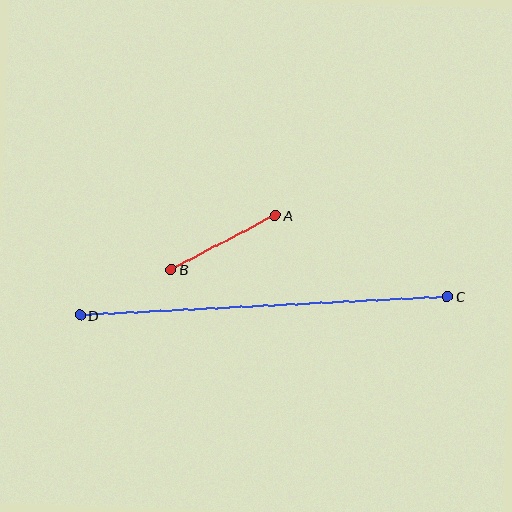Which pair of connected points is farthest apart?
Points C and D are farthest apart.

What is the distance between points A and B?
The distance is approximately 117 pixels.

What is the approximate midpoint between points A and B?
The midpoint is at approximately (223, 242) pixels.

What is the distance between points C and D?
The distance is approximately 368 pixels.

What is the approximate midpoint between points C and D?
The midpoint is at approximately (264, 306) pixels.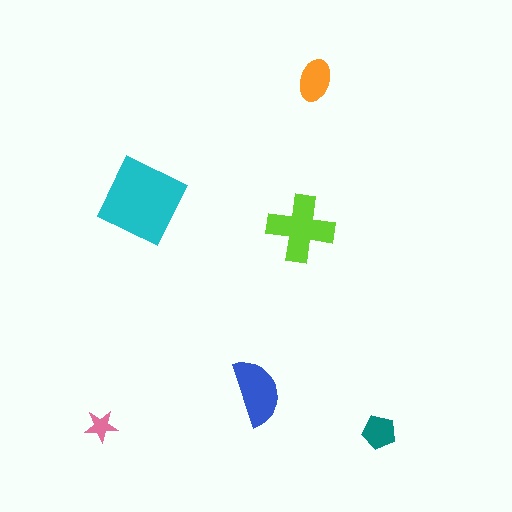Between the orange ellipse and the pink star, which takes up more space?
The orange ellipse.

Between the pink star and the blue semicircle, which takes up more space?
The blue semicircle.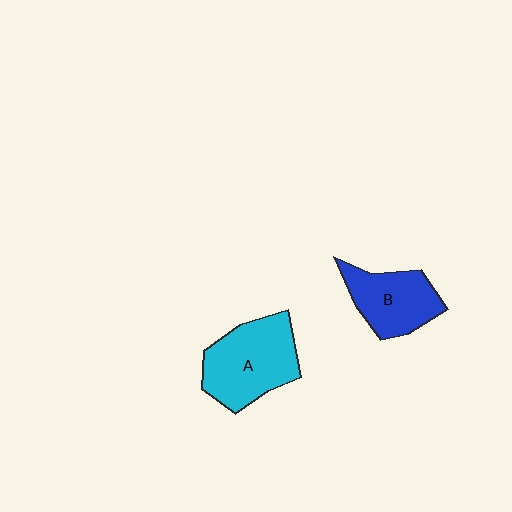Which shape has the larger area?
Shape A (cyan).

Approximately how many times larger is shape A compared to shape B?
Approximately 1.3 times.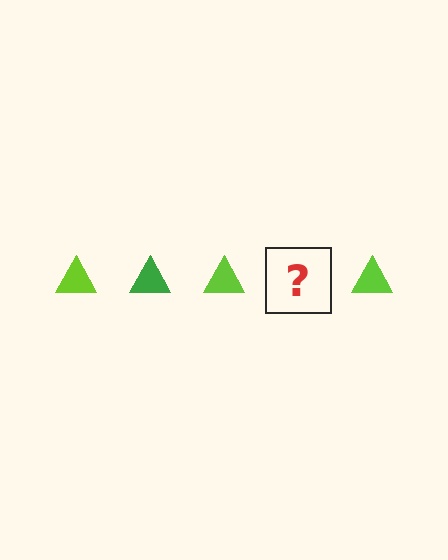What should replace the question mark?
The question mark should be replaced with a green triangle.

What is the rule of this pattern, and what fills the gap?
The rule is that the pattern cycles through lime, green triangles. The gap should be filled with a green triangle.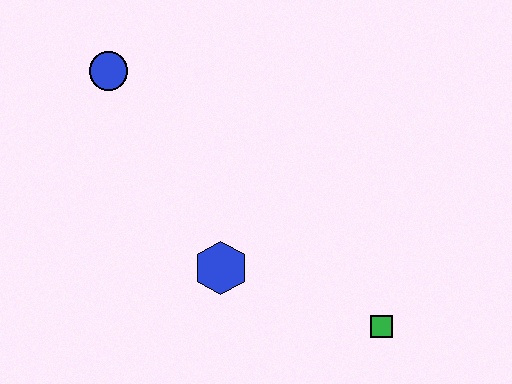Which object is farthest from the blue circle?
The green square is farthest from the blue circle.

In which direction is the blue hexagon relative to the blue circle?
The blue hexagon is below the blue circle.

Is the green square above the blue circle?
No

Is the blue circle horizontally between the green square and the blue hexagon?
No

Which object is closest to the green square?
The blue hexagon is closest to the green square.